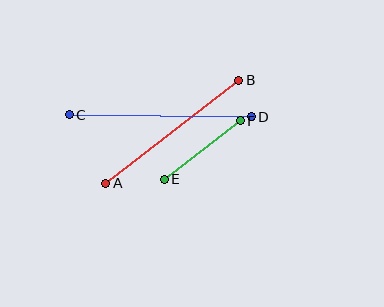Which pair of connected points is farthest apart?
Points C and D are farthest apart.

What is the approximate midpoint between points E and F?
The midpoint is at approximately (202, 150) pixels.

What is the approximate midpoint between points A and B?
The midpoint is at approximately (172, 132) pixels.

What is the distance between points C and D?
The distance is approximately 182 pixels.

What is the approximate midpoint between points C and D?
The midpoint is at approximately (160, 116) pixels.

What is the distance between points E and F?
The distance is approximately 96 pixels.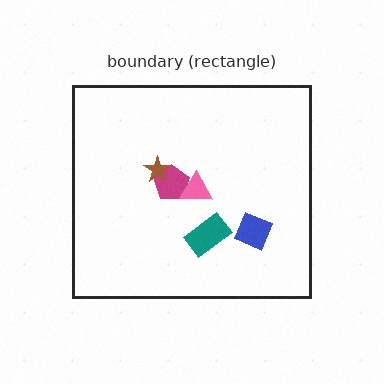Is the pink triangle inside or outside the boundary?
Inside.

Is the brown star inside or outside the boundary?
Inside.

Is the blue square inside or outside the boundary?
Inside.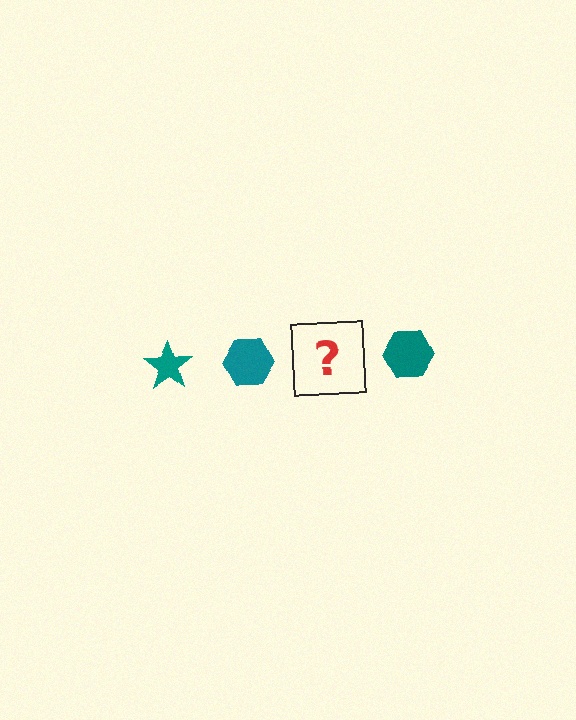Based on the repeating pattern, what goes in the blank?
The blank should be a teal star.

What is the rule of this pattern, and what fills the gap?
The rule is that the pattern cycles through star, hexagon shapes in teal. The gap should be filled with a teal star.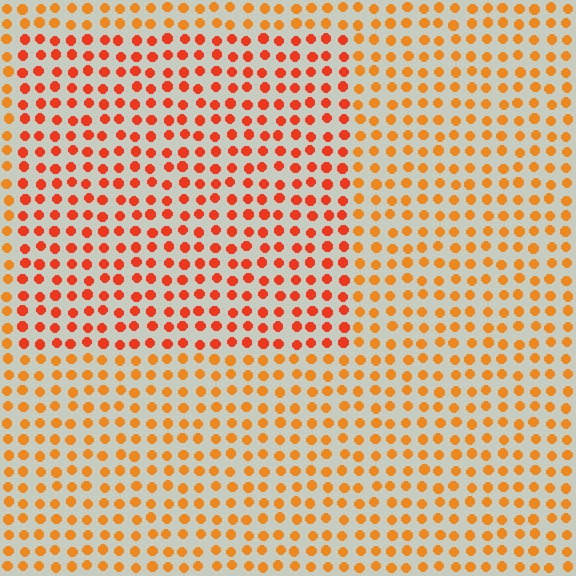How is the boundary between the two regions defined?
The boundary is defined purely by a slight shift in hue (about 23 degrees). Spacing, size, and orientation are identical on both sides.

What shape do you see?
I see a rectangle.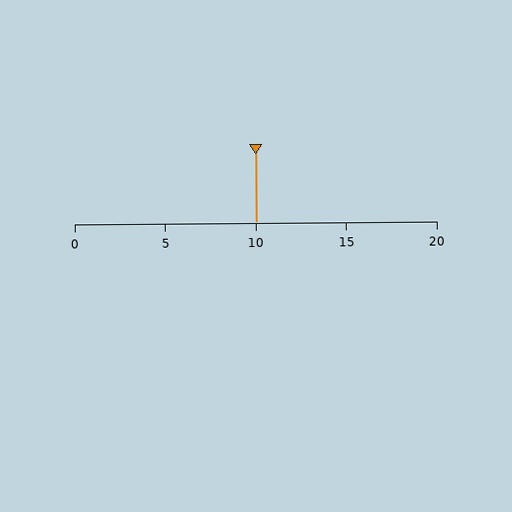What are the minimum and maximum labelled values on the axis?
The axis runs from 0 to 20.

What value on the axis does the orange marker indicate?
The marker indicates approximately 10.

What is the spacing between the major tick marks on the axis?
The major ticks are spaced 5 apart.